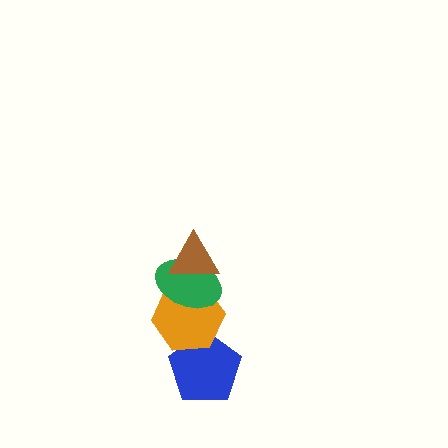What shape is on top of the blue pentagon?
The orange hexagon is on top of the blue pentagon.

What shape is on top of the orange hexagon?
The green ellipse is on top of the orange hexagon.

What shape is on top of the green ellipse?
The brown triangle is on top of the green ellipse.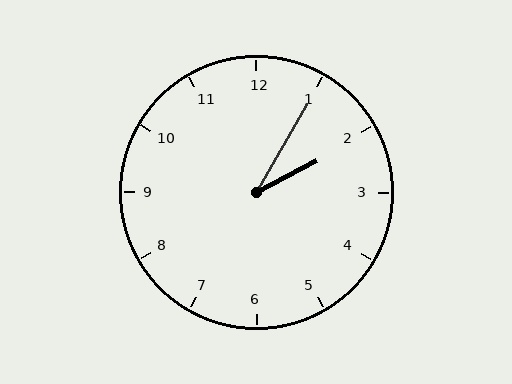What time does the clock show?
2:05.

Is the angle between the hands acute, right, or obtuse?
It is acute.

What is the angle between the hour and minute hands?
Approximately 32 degrees.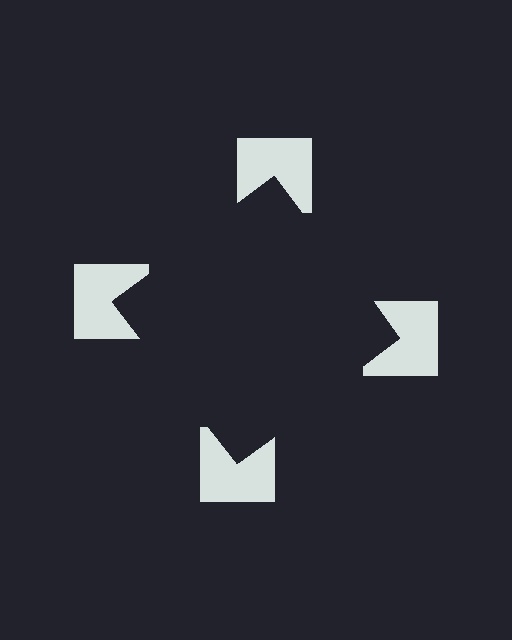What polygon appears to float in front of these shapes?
An illusory square — its edges are inferred from the aligned wedge cuts in the notched squares, not physically drawn.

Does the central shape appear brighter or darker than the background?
It typically appears slightly darker than the background, even though no actual brightness change is drawn.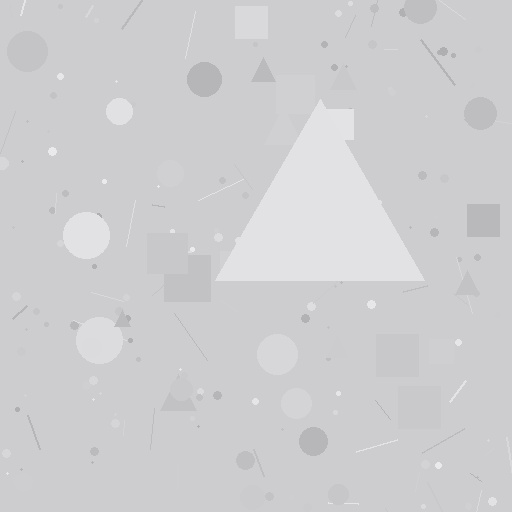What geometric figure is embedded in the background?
A triangle is embedded in the background.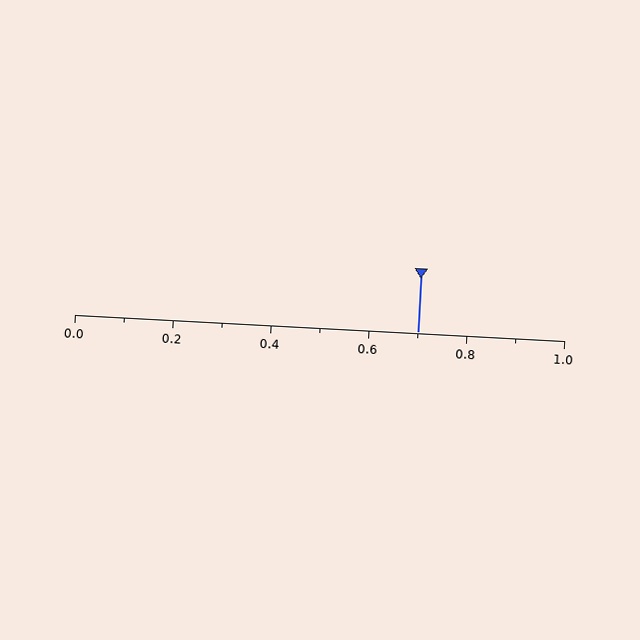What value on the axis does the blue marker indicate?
The marker indicates approximately 0.7.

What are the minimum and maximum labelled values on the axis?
The axis runs from 0.0 to 1.0.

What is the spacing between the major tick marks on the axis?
The major ticks are spaced 0.2 apart.